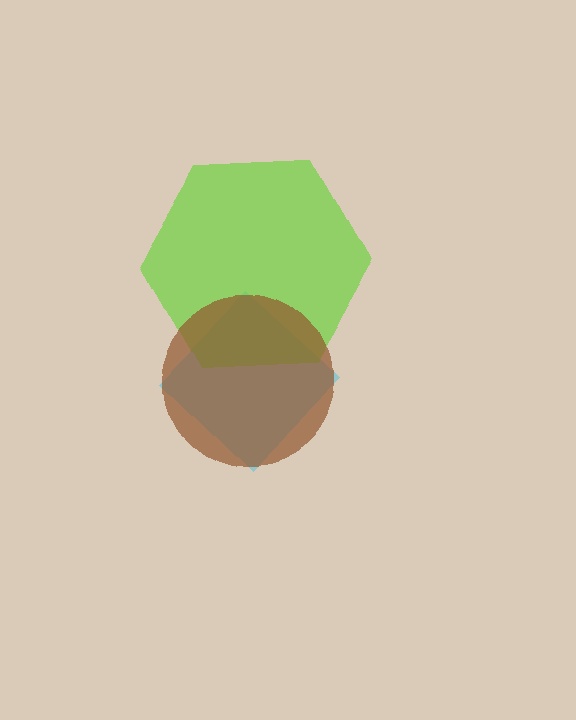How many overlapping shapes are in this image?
There are 3 overlapping shapes in the image.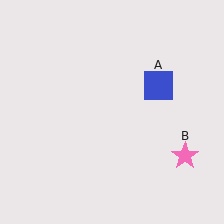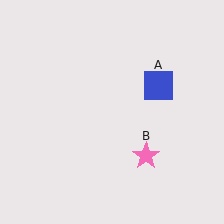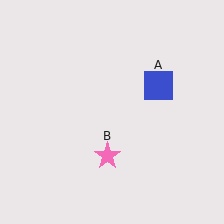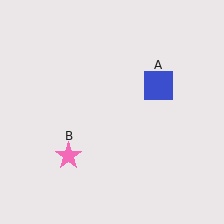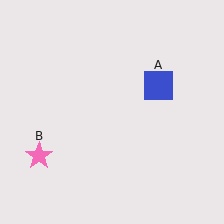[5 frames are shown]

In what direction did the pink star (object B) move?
The pink star (object B) moved left.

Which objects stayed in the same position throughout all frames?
Blue square (object A) remained stationary.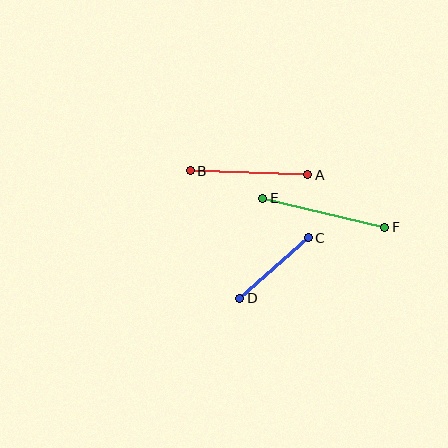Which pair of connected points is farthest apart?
Points E and F are farthest apart.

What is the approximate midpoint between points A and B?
The midpoint is at approximately (249, 173) pixels.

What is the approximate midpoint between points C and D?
The midpoint is at approximately (274, 268) pixels.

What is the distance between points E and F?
The distance is approximately 126 pixels.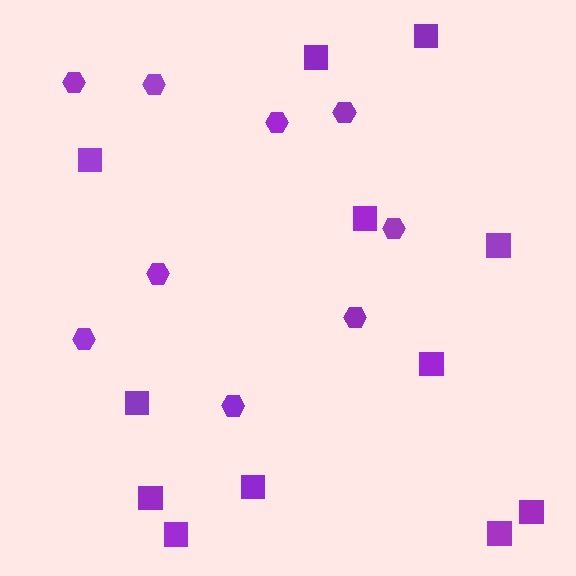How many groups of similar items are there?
There are 2 groups: one group of hexagons (9) and one group of squares (12).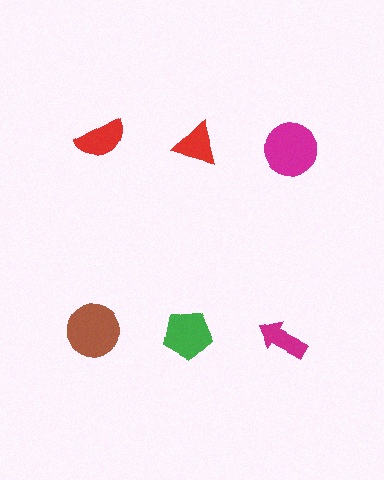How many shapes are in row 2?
3 shapes.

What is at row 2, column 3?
A magenta arrow.